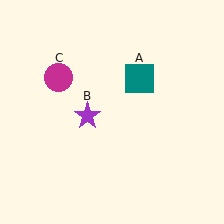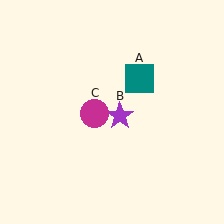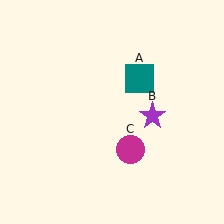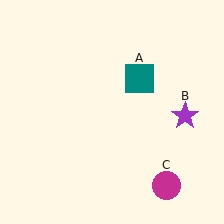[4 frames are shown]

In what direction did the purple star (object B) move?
The purple star (object B) moved right.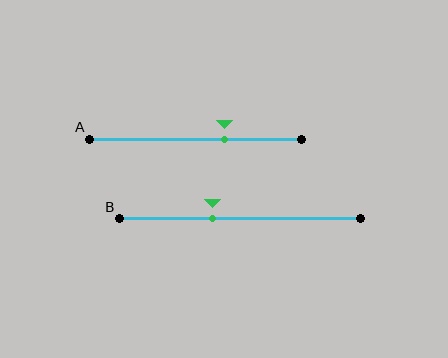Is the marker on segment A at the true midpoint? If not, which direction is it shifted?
No, the marker on segment A is shifted to the right by about 14% of the segment length.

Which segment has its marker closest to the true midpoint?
Segment B has its marker closest to the true midpoint.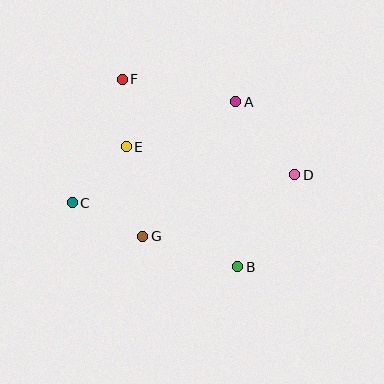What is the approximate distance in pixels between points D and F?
The distance between D and F is approximately 197 pixels.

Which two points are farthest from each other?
Points C and D are farthest from each other.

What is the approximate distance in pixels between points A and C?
The distance between A and C is approximately 192 pixels.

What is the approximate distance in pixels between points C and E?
The distance between C and E is approximately 78 pixels.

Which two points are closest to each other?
Points E and F are closest to each other.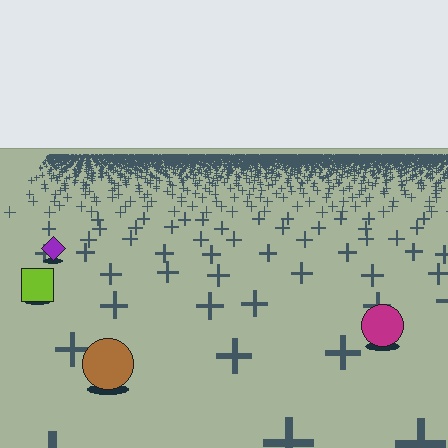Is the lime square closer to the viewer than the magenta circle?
No. The magenta circle is closer — you can tell from the texture gradient: the ground texture is coarser near it.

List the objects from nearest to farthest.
From nearest to farthest: the brown circle, the magenta circle, the lime square, the purple diamond.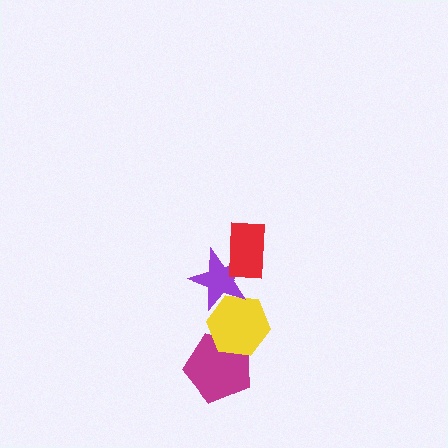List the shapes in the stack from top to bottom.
From top to bottom: the red rectangle, the purple star, the yellow hexagon, the magenta pentagon.